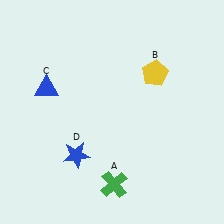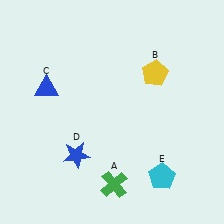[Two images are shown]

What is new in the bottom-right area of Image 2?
A cyan pentagon (E) was added in the bottom-right area of Image 2.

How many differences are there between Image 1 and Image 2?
There is 1 difference between the two images.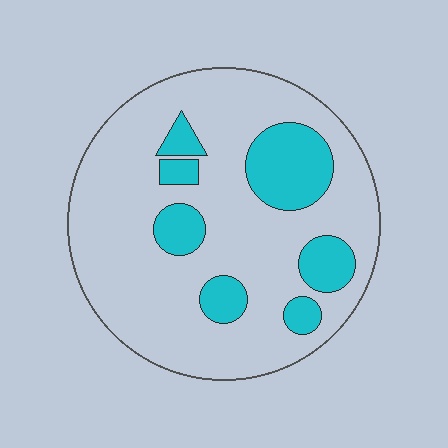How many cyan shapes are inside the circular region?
7.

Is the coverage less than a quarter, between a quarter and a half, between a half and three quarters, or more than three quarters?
Less than a quarter.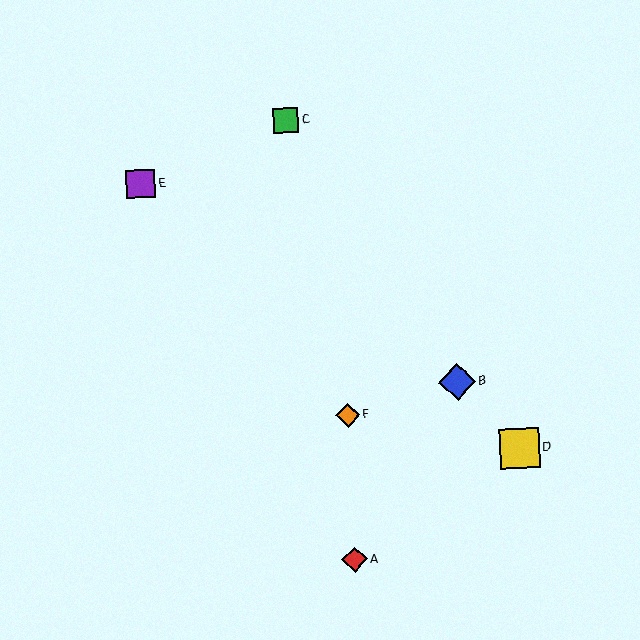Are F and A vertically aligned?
Yes, both are at x≈348.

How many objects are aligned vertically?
2 objects (A, F) are aligned vertically.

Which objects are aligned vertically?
Objects A, F are aligned vertically.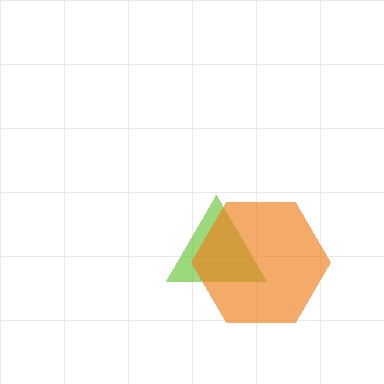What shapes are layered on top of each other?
The layered shapes are: a lime triangle, an orange hexagon.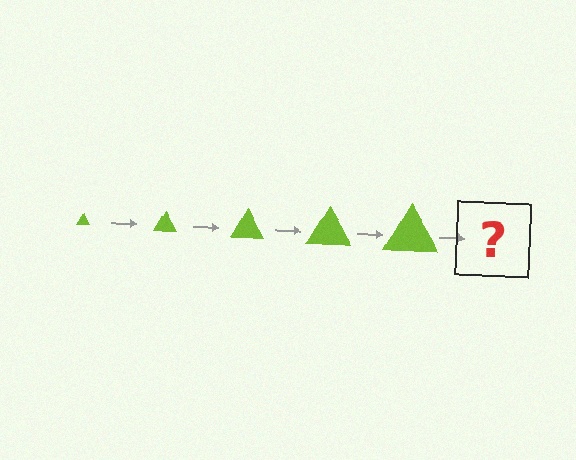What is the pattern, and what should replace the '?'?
The pattern is that the triangle gets progressively larger each step. The '?' should be a lime triangle, larger than the previous one.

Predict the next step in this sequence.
The next step is a lime triangle, larger than the previous one.